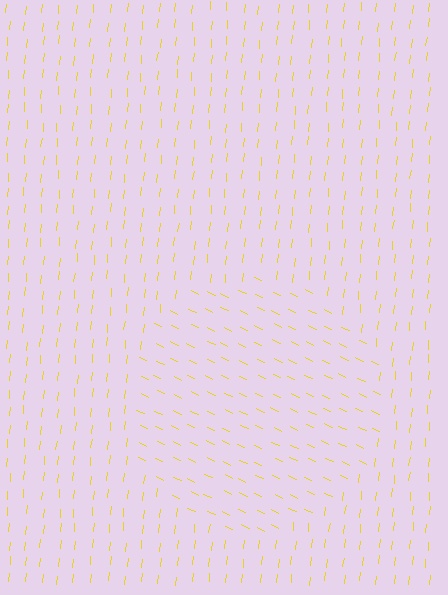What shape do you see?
I see a circle.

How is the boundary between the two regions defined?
The boundary is defined purely by a change in line orientation (approximately 71 degrees difference). All lines are the same color and thickness.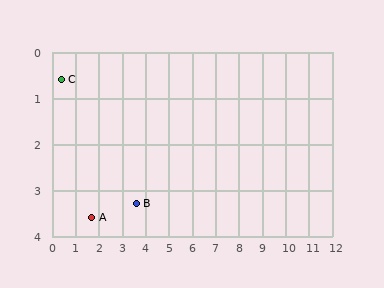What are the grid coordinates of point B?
Point B is at approximately (3.6, 3.3).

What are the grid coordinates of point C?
Point C is at approximately (0.4, 0.6).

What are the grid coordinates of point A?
Point A is at approximately (1.7, 3.6).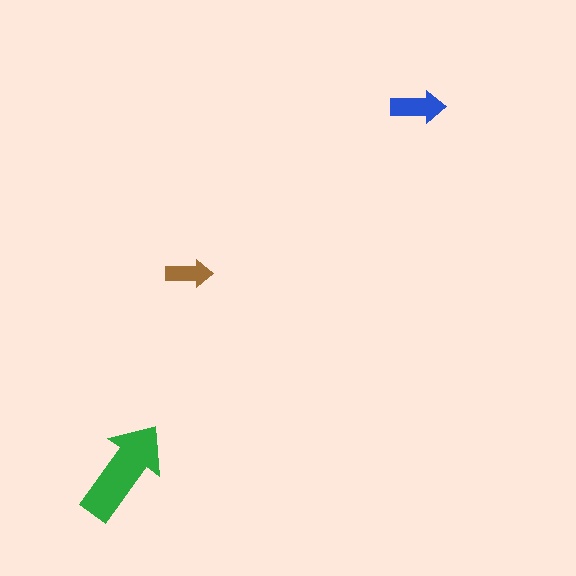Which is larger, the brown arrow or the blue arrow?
The blue one.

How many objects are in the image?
There are 3 objects in the image.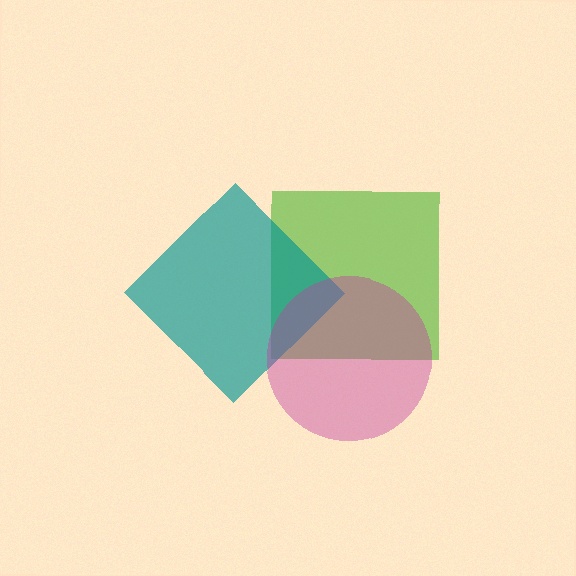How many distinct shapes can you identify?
There are 3 distinct shapes: a lime square, a teal diamond, a magenta circle.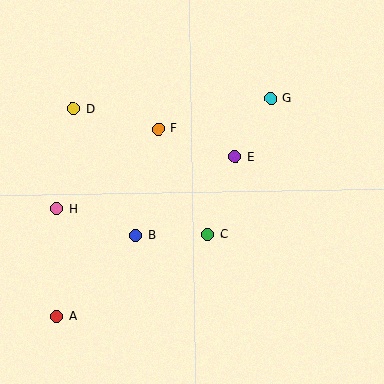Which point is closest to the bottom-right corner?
Point C is closest to the bottom-right corner.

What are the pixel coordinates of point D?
Point D is at (73, 109).